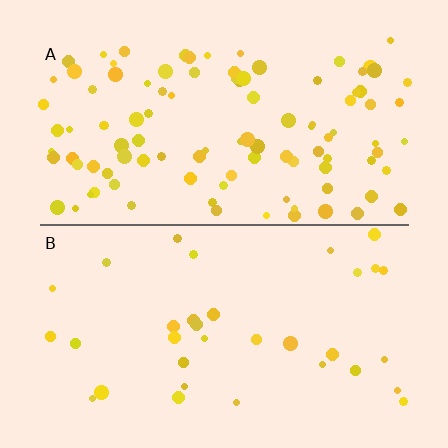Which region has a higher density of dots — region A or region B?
A (the top).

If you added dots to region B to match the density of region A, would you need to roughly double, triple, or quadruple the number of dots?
Approximately triple.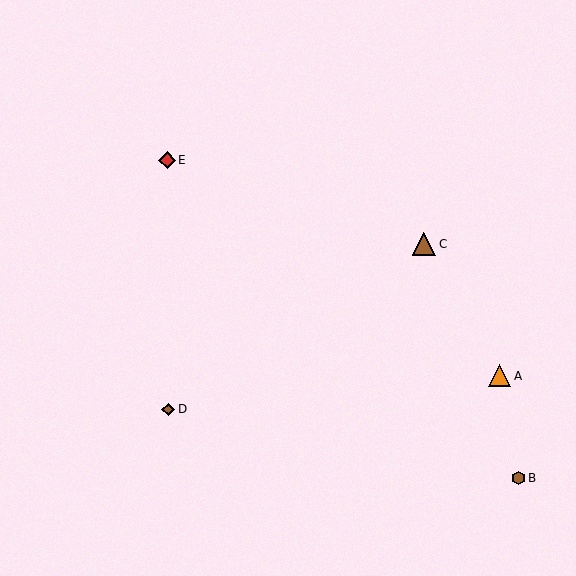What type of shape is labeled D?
Shape D is a brown diamond.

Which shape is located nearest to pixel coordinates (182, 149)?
The red diamond (labeled E) at (167, 160) is nearest to that location.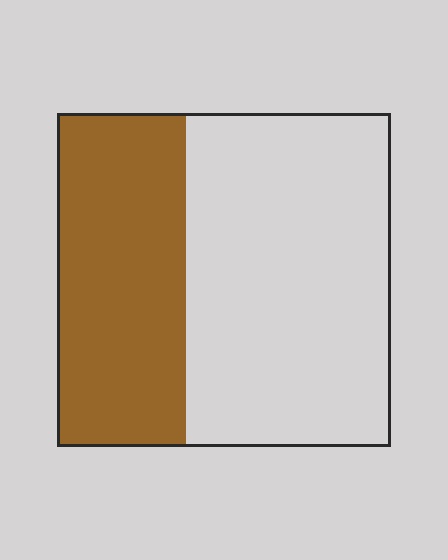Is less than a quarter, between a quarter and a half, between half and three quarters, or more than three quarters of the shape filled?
Between a quarter and a half.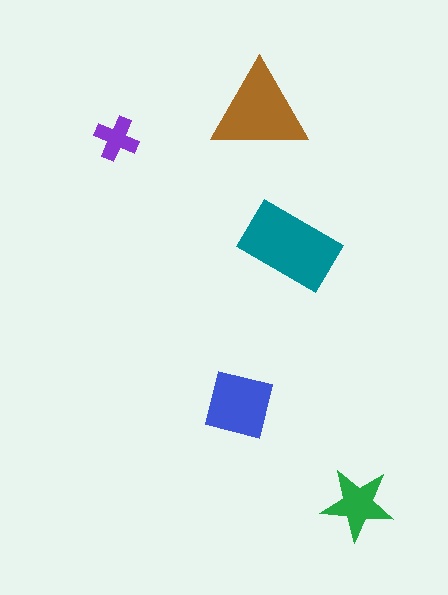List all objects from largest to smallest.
The teal rectangle, the brown triangle, the blue square, the green star, the purple cross.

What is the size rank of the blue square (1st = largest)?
3rd.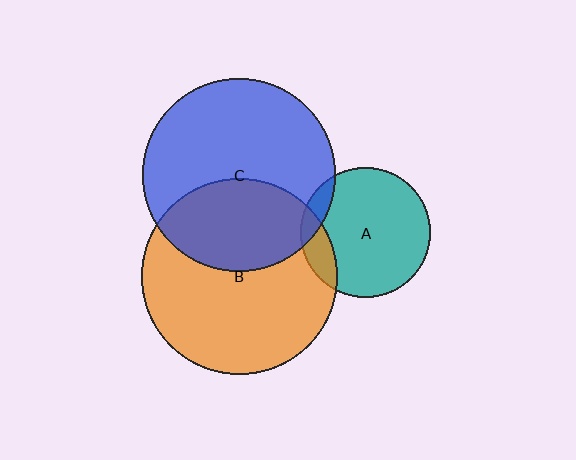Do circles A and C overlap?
Yes.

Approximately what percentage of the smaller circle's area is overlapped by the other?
Approximately 10%.